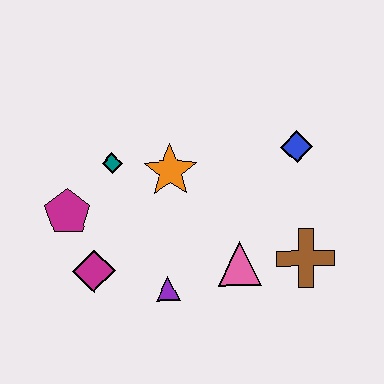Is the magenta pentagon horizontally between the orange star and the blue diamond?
No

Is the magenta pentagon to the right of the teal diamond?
No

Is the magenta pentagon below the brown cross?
No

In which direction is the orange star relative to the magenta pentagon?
The orange star is to the right of the magenta pentagon.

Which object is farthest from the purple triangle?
The blue diamond is farthest from the purple triangle.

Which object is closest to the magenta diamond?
The magenta pentagon is closest to the magenta diamond.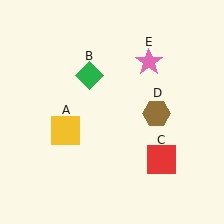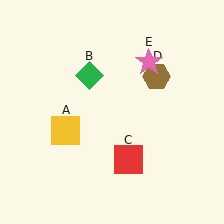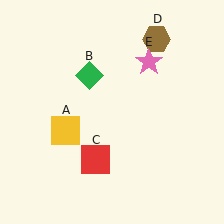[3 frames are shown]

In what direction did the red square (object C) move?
The red square (object C) moved left.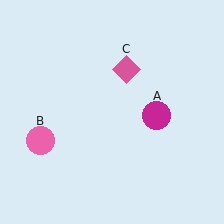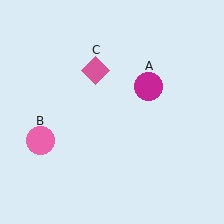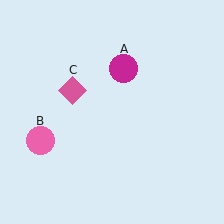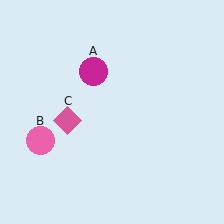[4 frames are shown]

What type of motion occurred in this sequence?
The magenta circle (object A), pink diamond (object C) rotated counterclockwise around the center of the scene.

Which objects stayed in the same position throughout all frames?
Pink circle (object B) remained stationary.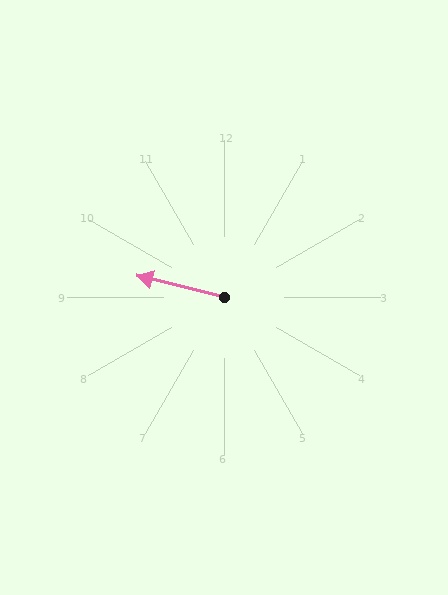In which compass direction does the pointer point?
West.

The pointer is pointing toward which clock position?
Roughly 9 o'clock.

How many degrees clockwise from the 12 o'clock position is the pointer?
Approximately 284 degrees.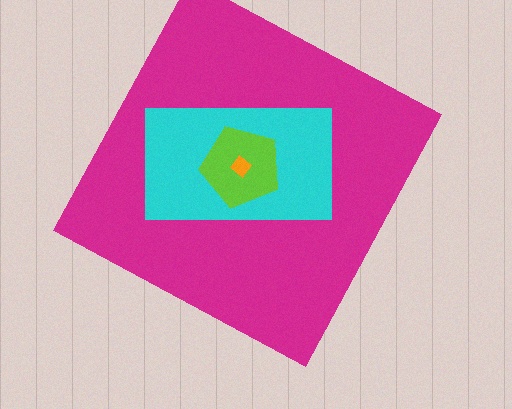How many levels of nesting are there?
4.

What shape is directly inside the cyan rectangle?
The lime pentagon.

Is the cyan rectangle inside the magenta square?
Yes.